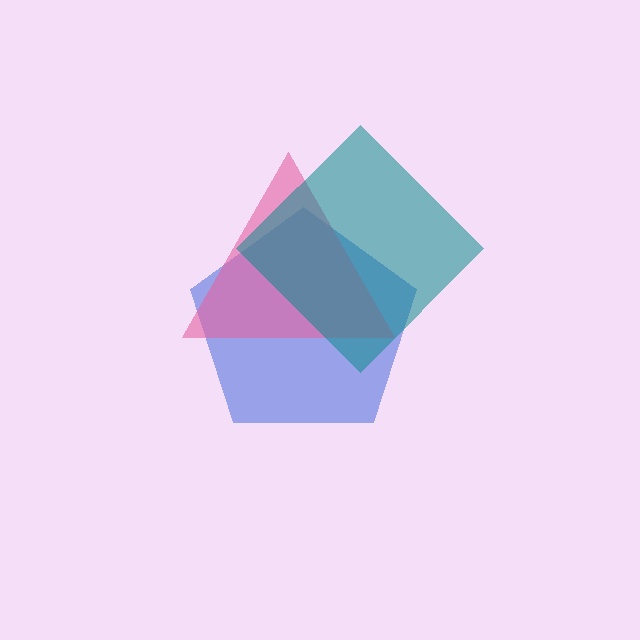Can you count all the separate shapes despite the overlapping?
Yes, there are 3 separate shapes.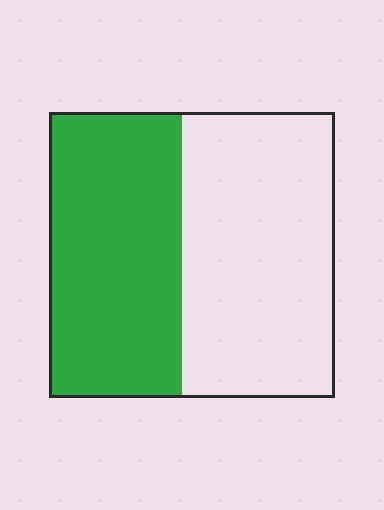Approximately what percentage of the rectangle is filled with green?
Approximately 45%.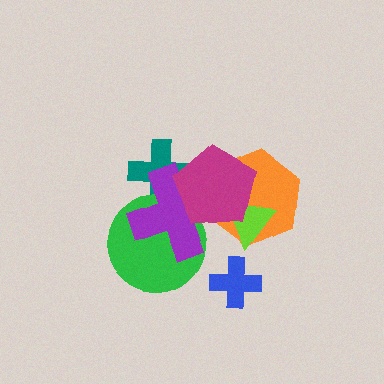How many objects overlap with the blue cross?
0 objects overlap with the blue cross.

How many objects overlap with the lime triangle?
2 objects overlap with the lime triangle.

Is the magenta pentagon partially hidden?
No, no other shape covers it.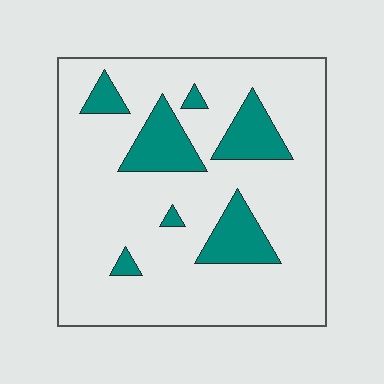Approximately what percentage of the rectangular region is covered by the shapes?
Approximately 15%.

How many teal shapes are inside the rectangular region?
7.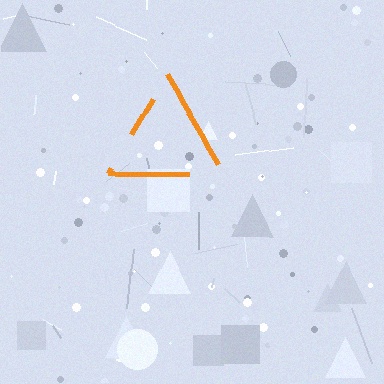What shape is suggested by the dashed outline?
The dashed outline suggests a triangle.